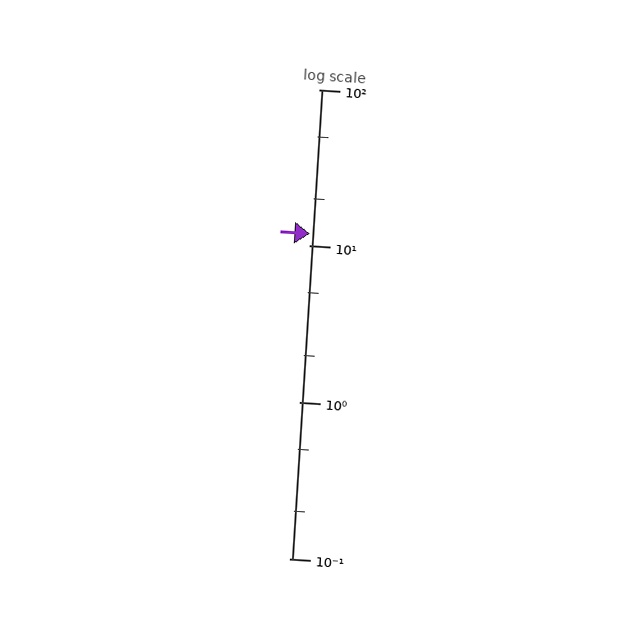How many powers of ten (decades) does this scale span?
The scale spans 3 decades, from 0.1 to 100.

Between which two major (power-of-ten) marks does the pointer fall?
The pointer is between 10 and 100.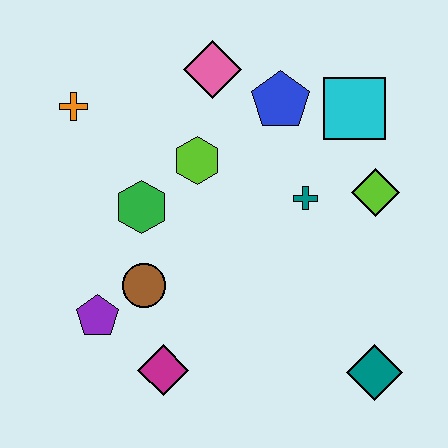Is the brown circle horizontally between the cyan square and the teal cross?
No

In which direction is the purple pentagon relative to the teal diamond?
The purple pentagon is to the left of the teal diamond.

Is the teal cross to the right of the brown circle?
Yes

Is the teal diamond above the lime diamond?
No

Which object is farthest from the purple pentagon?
The cyan square is farthest from the purple pentagon.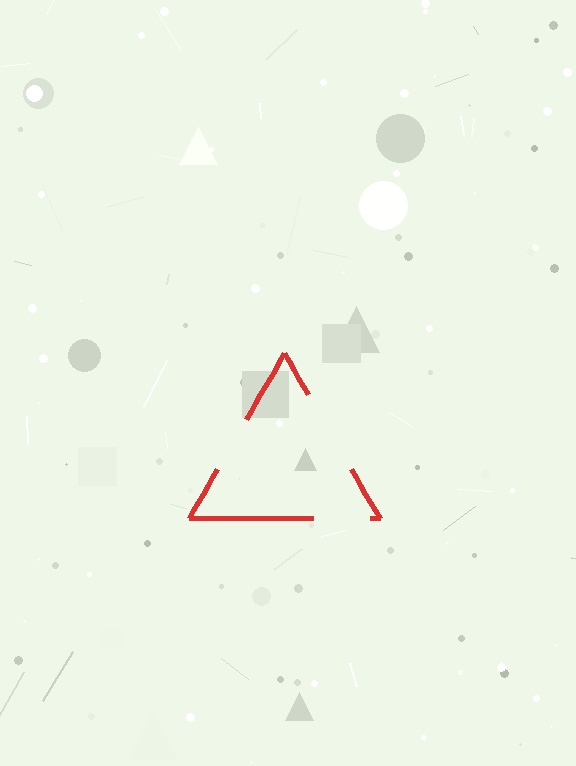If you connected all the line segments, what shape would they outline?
They would outline a triangle.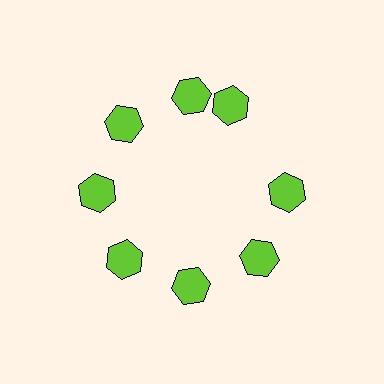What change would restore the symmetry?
The symmetry would be restored by rotating it back into even spacing with its neighbors so that all 8 hexagons sit at equal angles and equal distance from the center.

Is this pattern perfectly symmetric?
No. The 8 lime hexagons are arranged in a ring, but one element near the 2 o'clock position is rotated out of alignment along the ring, breaking the 8-fold rotational symmetry.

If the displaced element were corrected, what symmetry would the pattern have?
It would have 8-fold rotational symmetry — the pattern would map onto itself every 45 degrees.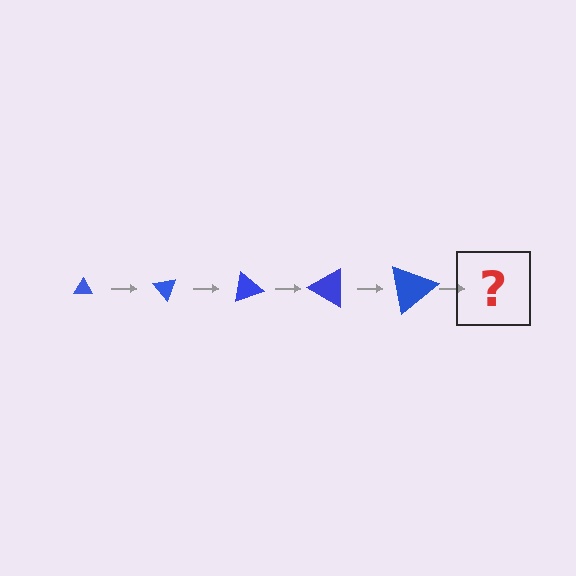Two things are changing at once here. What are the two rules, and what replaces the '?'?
The two rules are that the triangle grows larger each step and it rotates 50 degrees each step. The '?' should be a triangle, larger than the previous one and rotated 250 degrees from the start.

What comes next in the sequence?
The next element should be a triangle, larger than the previous one and rotated 250 degrees from the start.